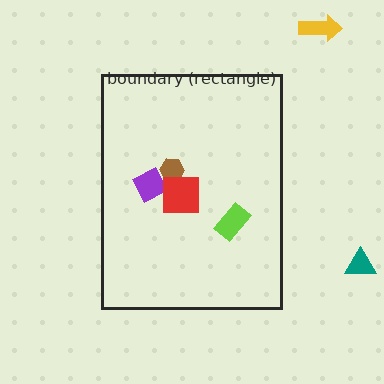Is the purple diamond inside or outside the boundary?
Inside.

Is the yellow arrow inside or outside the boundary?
Outside.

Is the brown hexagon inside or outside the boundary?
Inside.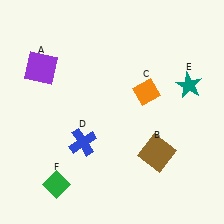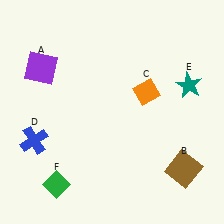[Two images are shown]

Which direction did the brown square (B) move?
The brown square (B) moved right.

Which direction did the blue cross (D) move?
The blue cross (D) moved left.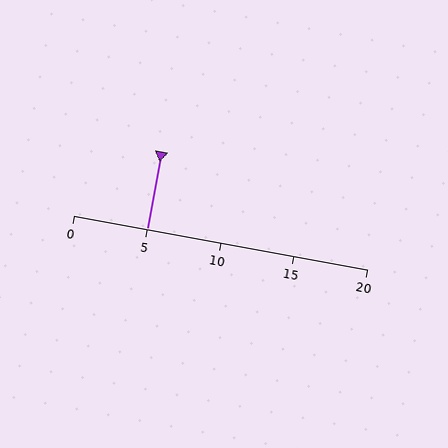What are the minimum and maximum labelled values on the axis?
The axis runs from 0 to 20.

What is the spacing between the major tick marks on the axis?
The major ticks are spaced 5 apart.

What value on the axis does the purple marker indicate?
The marker indicates approximately 5.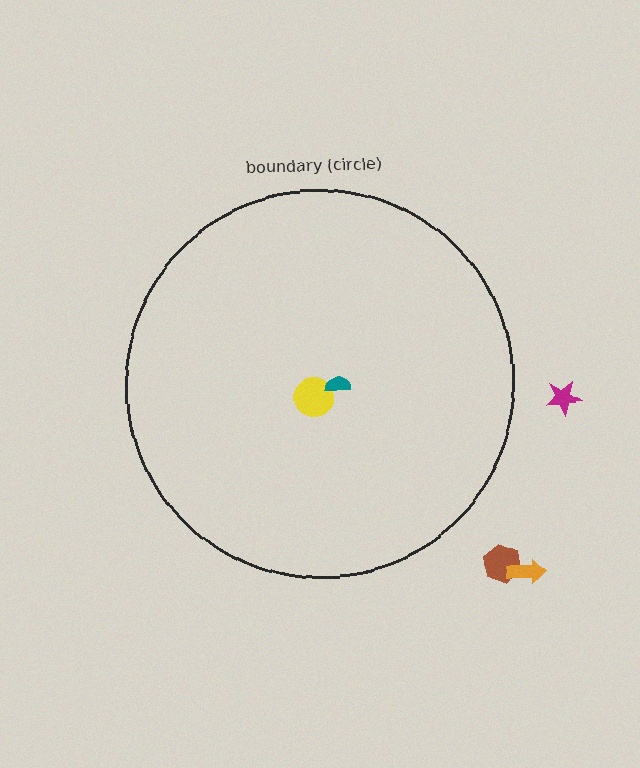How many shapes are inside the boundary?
2 inside, 3 outside.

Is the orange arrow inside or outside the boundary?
Outside.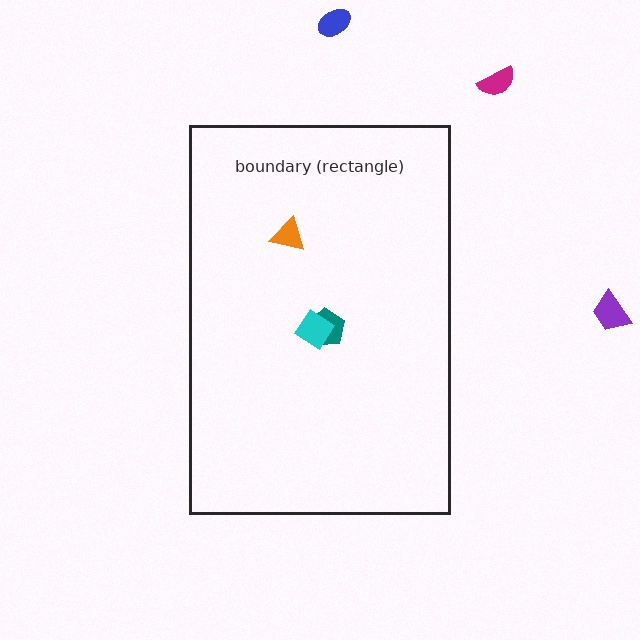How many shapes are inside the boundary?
3 inside, 3 outside.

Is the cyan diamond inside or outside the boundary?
Inside.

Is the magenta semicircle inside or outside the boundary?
Outside.